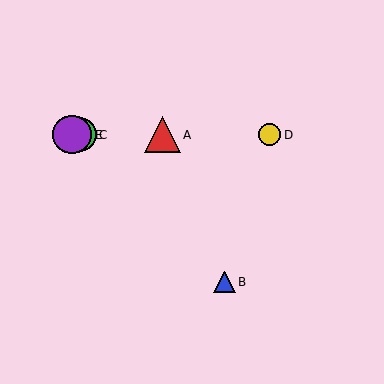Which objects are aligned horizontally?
Objects A, C, D, E are aligned horizontally.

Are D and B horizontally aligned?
No, D is at y≈135 and B is at y≈282.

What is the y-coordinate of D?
Object D is at y≈135.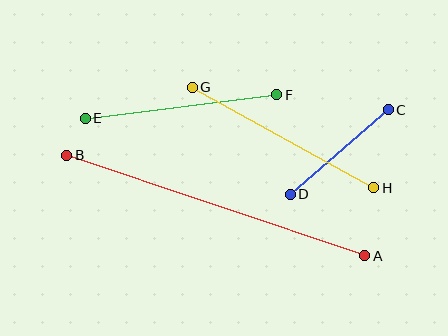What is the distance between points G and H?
The distance is approximately 207 pixels.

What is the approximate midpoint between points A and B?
The midpoint is at approximately (216, 205) pixels.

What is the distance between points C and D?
The distance is approximately 129 pixels.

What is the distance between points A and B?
The distance is approximately 314 pixels.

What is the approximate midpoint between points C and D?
The midpoint is at approximately (339, 152) pixels.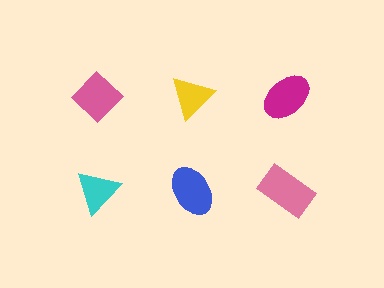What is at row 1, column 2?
A yellow triangle.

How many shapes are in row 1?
3 shapes.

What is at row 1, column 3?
A magenta ellipse.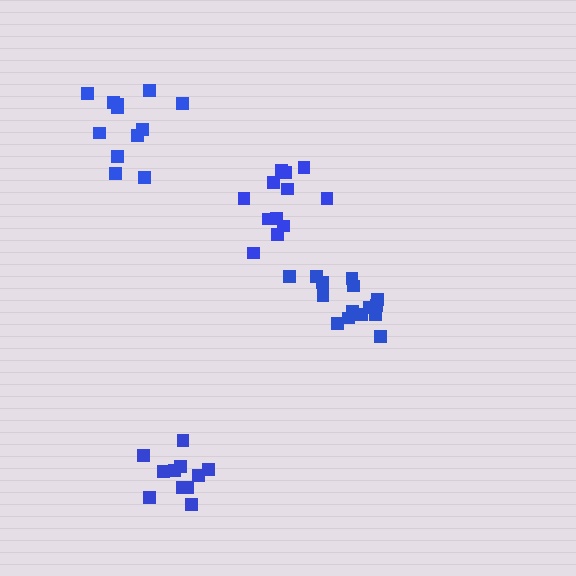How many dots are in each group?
Group 1: 12 dots, Group 2: 11 dots, Group 3: 12 dots, Group 4: 15 dots (50 total).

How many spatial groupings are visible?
There are 4 spatial groupings.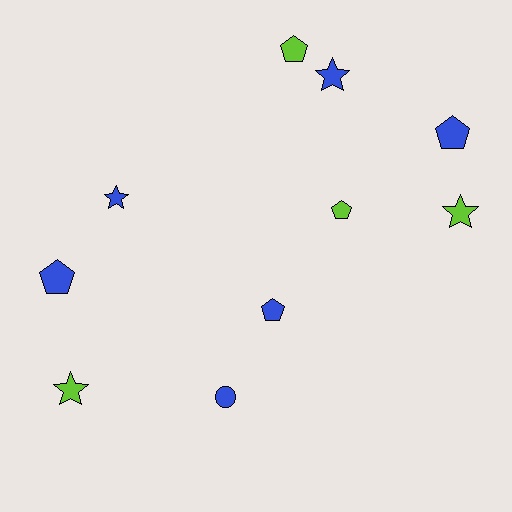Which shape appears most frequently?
Pentagon, with 5 objects.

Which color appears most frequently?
Blue, with 6 objects.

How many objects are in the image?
There are 10 objects.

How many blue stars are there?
There are 2 blue stars.